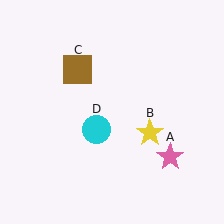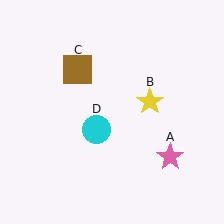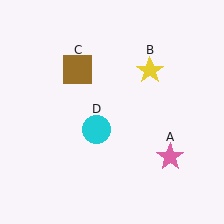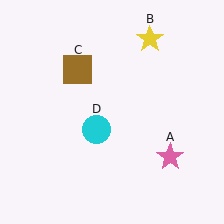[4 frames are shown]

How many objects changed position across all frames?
1 object changed position: yellow star (object B).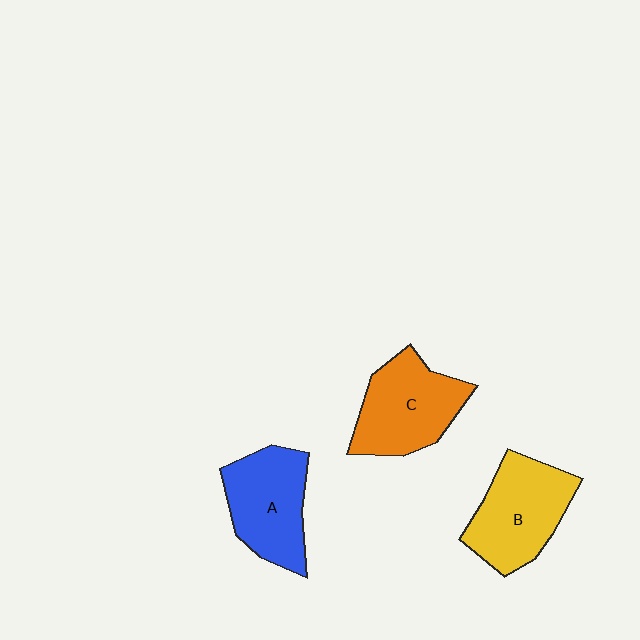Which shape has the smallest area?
Shape A (blue).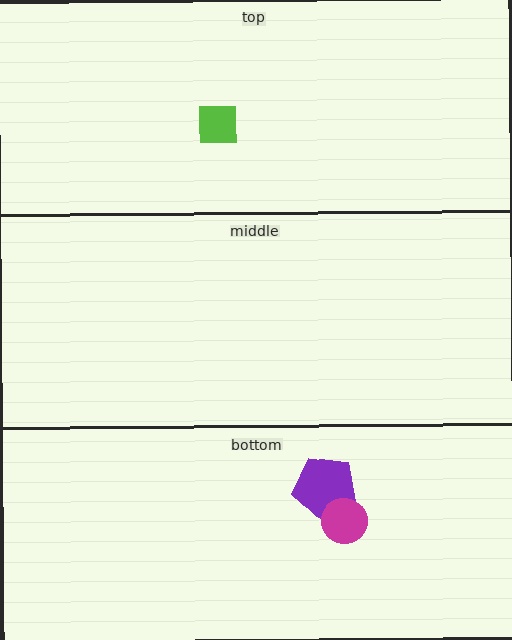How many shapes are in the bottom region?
2.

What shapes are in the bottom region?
The purple pentagon, the magenta circle.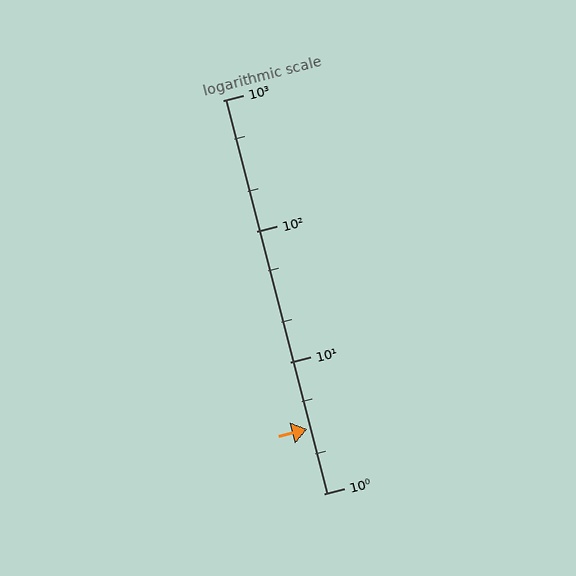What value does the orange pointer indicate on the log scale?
The pointer indicates approximately 3.1.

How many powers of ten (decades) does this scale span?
The scale spans 3 decades, from 1 to 1000.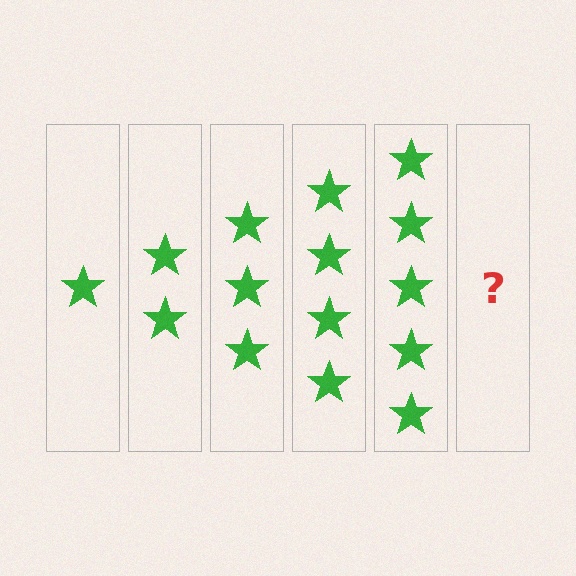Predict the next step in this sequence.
The next step is 6 stars.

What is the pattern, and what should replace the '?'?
The pattern is that each step adds one more star. The '?' should be 6 stars.